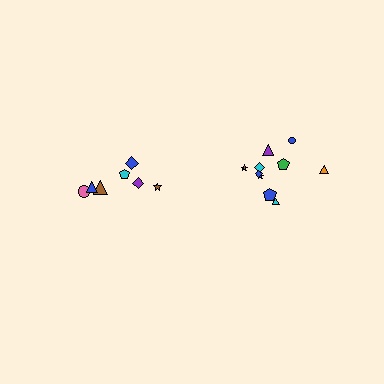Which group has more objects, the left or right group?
The right group.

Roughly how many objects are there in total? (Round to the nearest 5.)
Roughly 15 objects in total.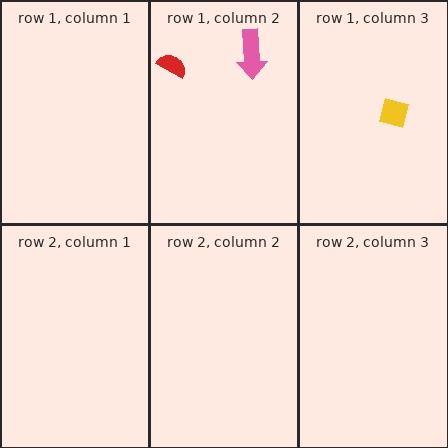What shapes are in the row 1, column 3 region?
The yellow square.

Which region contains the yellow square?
The row 1, column 3 region.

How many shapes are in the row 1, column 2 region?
2.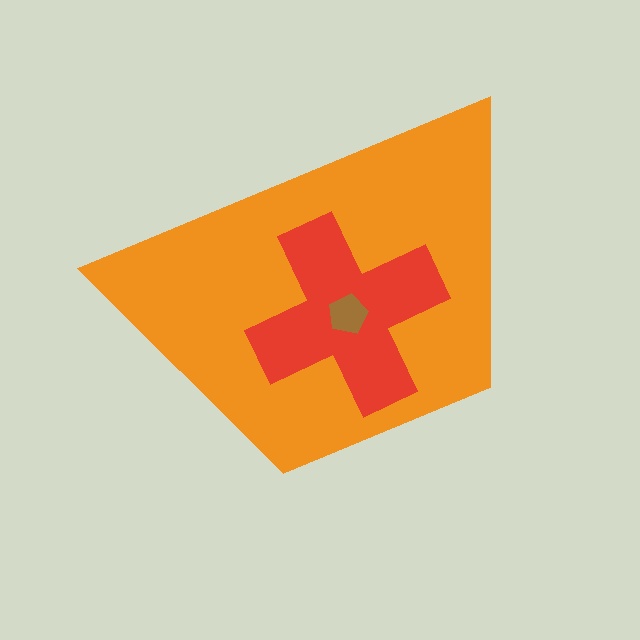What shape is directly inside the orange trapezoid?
The red cross.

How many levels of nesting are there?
3.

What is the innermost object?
The brown pentagon.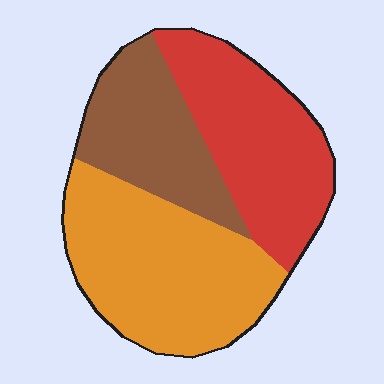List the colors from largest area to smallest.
From largest to smallest: orange, red, brown.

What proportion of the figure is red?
Red takes up between a third and a half of the figure.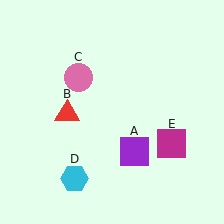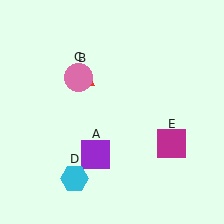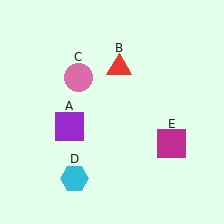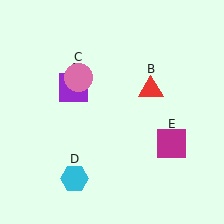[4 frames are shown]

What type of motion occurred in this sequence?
The purple square (object A), red triangle (object B) rotated clockwise around the center of the scene.